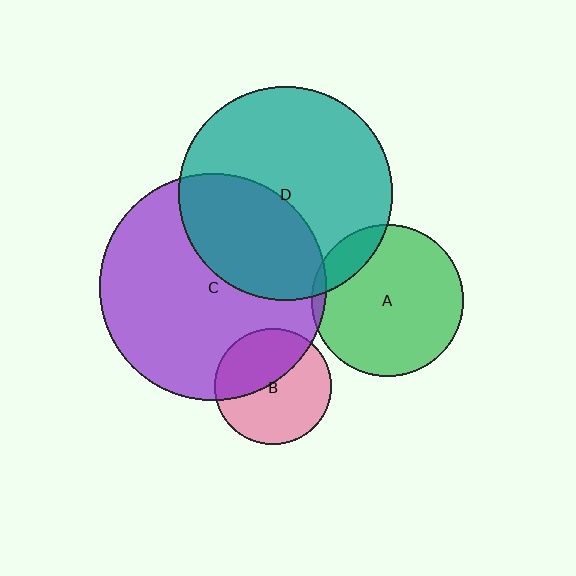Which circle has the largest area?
Circle C (purple).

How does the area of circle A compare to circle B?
Approximately 1.7 times.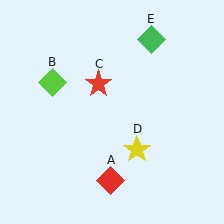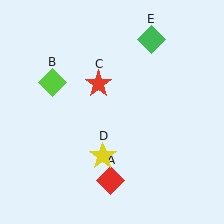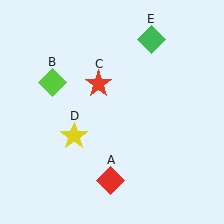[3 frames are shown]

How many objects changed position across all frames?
1 object changed position: yellow star (object D).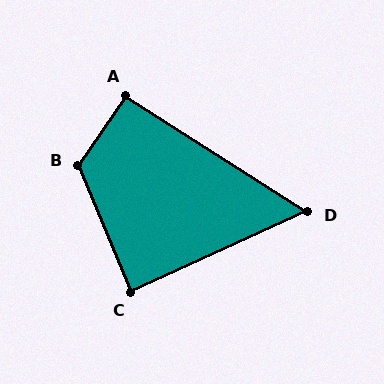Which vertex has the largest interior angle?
B, at approximately 123 degrees.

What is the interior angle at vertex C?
Approximately 88 degrees (approximately right).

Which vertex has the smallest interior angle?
D, at approximately 57 degrees.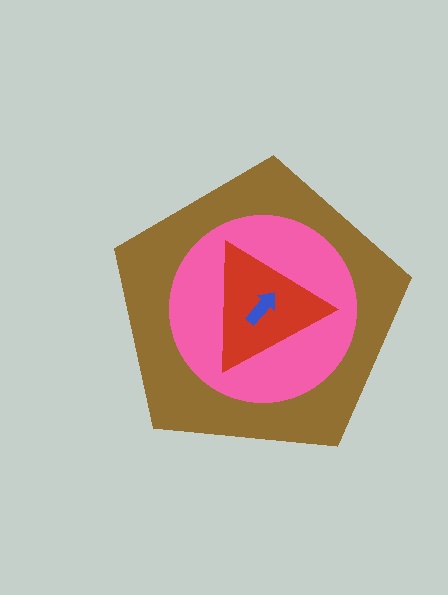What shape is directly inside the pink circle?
The red triangle.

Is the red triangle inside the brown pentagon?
Yes.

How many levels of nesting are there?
4.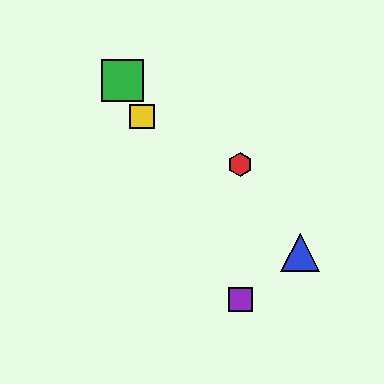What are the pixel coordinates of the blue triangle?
The blue triangle is at (300, 253).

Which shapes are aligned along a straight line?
The green square, the yellow square, the purple square are aligned along a straight line.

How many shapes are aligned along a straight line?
3 shapes (the green square, the yellow square, the purple square) are aligned along a straight line.